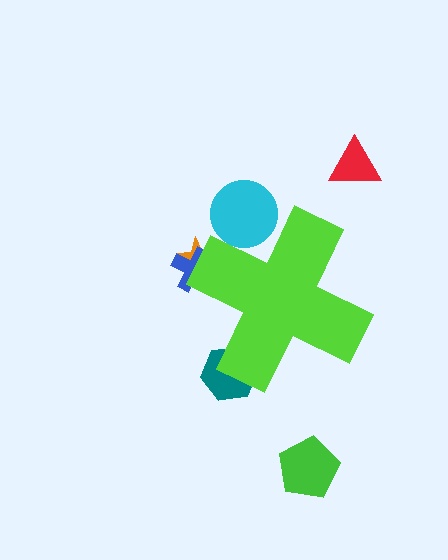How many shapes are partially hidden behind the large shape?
4 shapes are partially hidden.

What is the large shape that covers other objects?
A lime cross.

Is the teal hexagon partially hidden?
Yes, the teal hexagon is partially hidden behind the lime cross.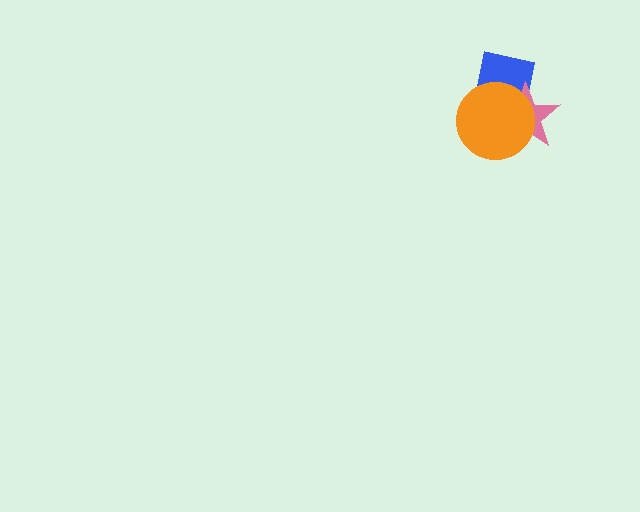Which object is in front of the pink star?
The orange circle is in front of the pink star.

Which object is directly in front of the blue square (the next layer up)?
The pink star is directly in front of the blue square.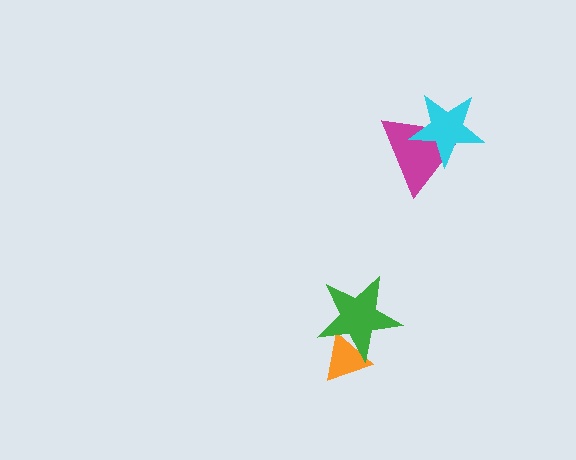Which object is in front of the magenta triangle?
The cyan star is in front of the magenta triangle.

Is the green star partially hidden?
No, no other shape covers it.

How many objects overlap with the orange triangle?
1 object overlaps with the orange triangle.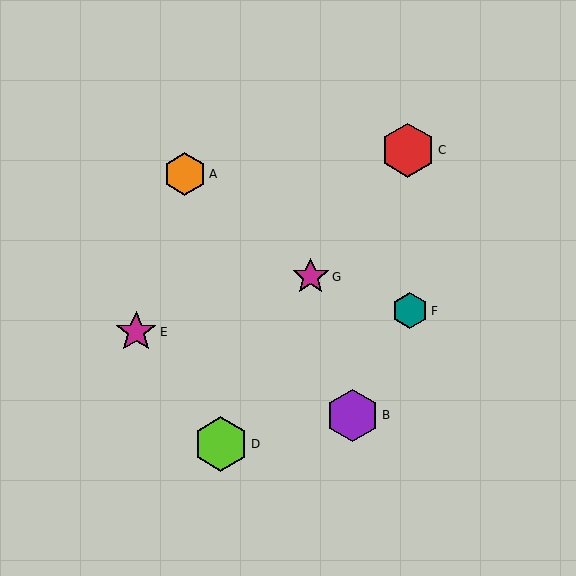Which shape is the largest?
The lime hexagon (labeled D) is the largest.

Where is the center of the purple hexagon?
The center of the purple hexagon is at (353, 415).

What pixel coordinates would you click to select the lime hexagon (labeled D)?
Click at (221, 444) to select the lime hexagon D.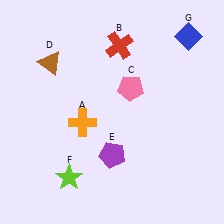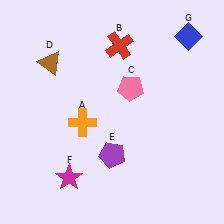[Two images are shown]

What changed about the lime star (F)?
In Image 1, F is lime. In Image 2, it changed to magenta.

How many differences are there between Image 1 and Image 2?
There is 1 difference between the two images.